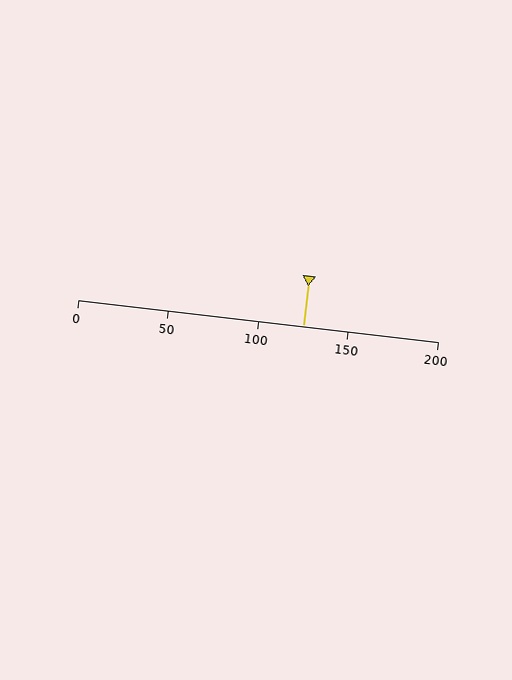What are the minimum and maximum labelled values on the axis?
The axis runs from 0 to 200.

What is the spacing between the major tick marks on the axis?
The major ticks are spaced 50 apart.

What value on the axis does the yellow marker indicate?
The marker indicates approximately 125.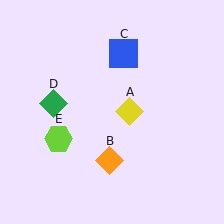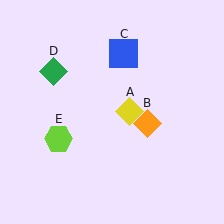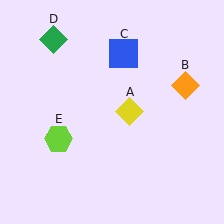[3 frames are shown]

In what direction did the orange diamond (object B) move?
The orange diamond (object B) moved up and to the right.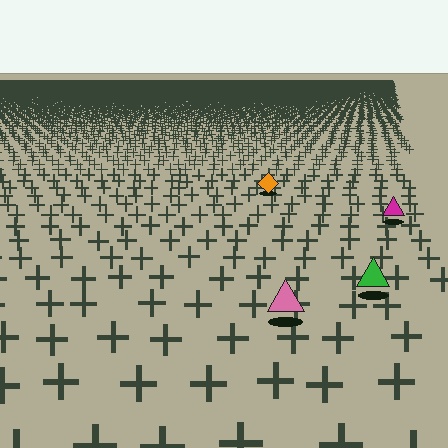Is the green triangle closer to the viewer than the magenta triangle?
Yes. The green triangle is closer — you can tell from the texture gradient: the ground texture is coarser near it.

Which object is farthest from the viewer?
The orange diamond is farthest from the viewer. It appears smaller and the ground texture around it is denser.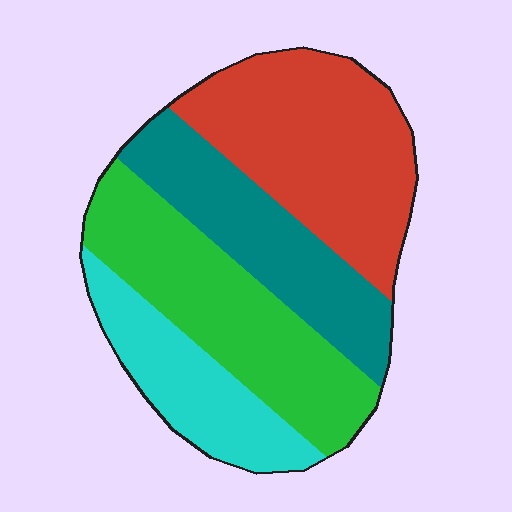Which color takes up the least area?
Cyan, at roughly 15%.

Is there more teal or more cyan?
Teal.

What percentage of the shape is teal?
Teal covers 22% of the shape.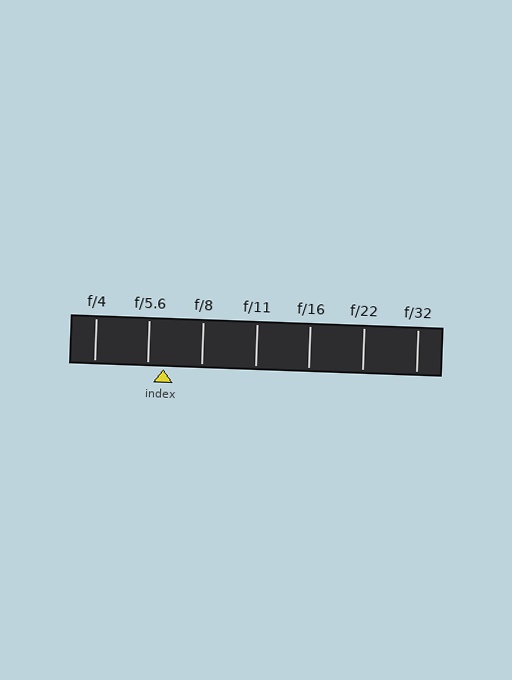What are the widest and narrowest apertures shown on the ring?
The widest aperture shown is f/4 and the narrowest is f/32.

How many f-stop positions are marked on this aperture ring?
There are 7 f-stop positions marked.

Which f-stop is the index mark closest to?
The index mark is closest to f/5.6.